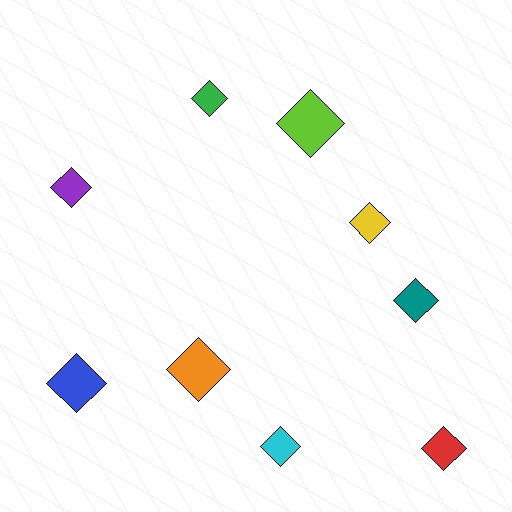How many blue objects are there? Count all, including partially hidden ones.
There is 1 blue object.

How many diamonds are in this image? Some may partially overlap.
There are 9 diamonds.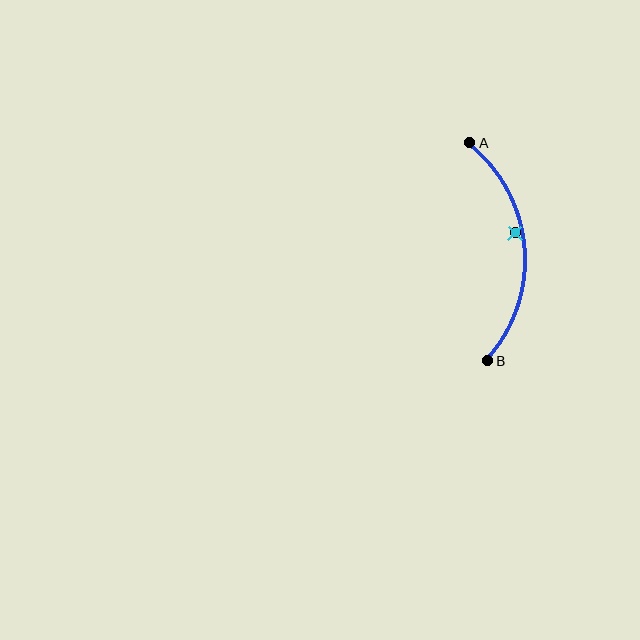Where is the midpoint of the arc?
The arc midpoint is the point on the curve farthest from the straight line joining A and B. It sits to the right of that line.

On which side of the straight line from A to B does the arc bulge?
The arc bulges to the right of the straight line connecting A and B.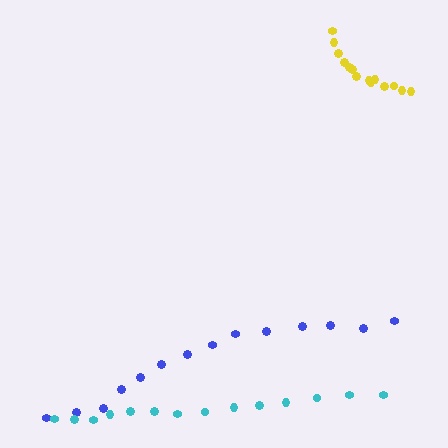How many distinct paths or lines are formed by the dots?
There are 3 distinct paths.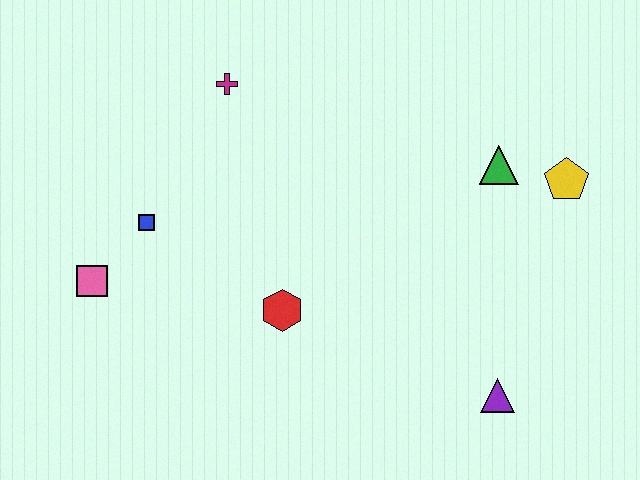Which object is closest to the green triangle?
The yellow pentagon is closest to the green triangle.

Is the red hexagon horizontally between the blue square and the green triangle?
Yes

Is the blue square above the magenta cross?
No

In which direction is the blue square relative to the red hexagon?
The blue square is to the left of the red hexagon.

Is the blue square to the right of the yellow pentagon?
No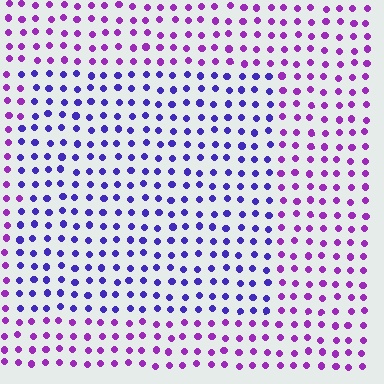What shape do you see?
I see a rectangle.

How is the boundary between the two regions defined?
The boundary is defined purely by a slight shift in hue (about 38 degrees). Spacing, size, and orientation are identical on both sides.